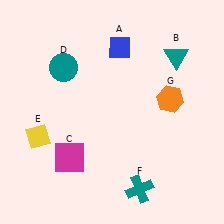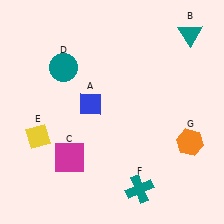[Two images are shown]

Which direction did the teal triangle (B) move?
The teal triangle (B) moved up.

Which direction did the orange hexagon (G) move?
The orange hexagon (G) moved down.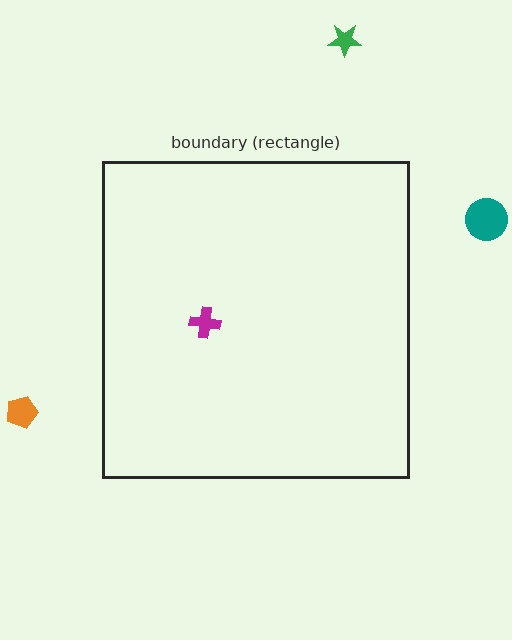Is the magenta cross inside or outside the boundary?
Inside.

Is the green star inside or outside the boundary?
Outside.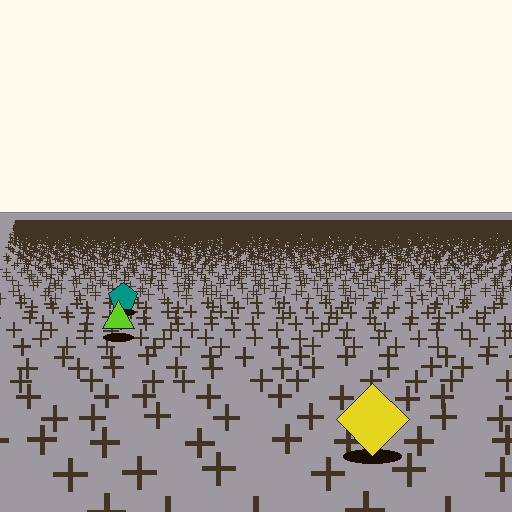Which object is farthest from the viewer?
The teal pentagon is farthest from the viewer. It appears smaller and the ground texture around it is denser.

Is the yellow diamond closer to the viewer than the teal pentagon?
Yes. The yellow diamond is closer — you can tell from the texture gradient: the ground texture is coarser near it.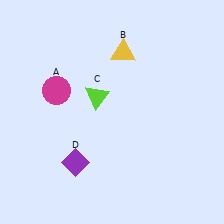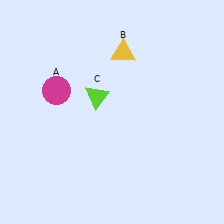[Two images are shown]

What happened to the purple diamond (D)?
The purple diamond (D) was removed in Image 2. It was in the bottom-left area of Image 1.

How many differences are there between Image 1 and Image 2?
There is 1 difference between the two images.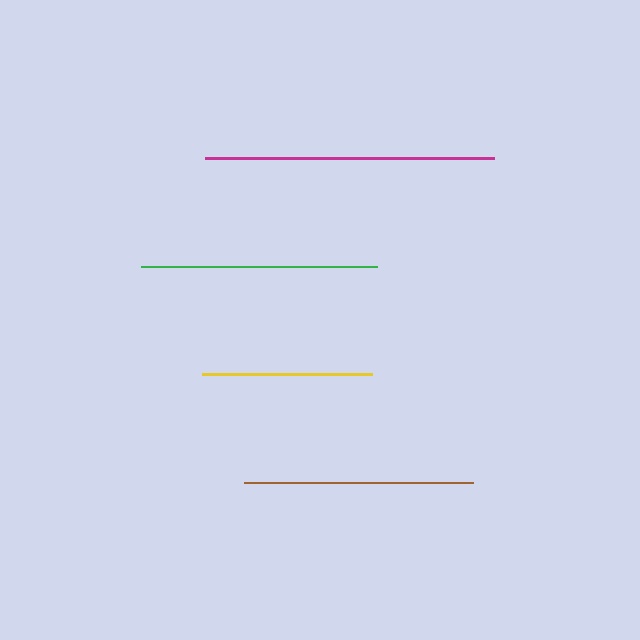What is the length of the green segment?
The green segment is approximately 236 pixels long.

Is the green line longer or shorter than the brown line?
The green line is longer than the brown line.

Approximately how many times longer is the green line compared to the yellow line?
The green line is approximately 1.4 times the length of the yellow line.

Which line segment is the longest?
The magenta line is the longest at approximately 289 pixels.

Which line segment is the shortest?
The yellow line is the shortest at approximately 170 pixels.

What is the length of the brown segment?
The brown segment is approximately 229 pixels long.